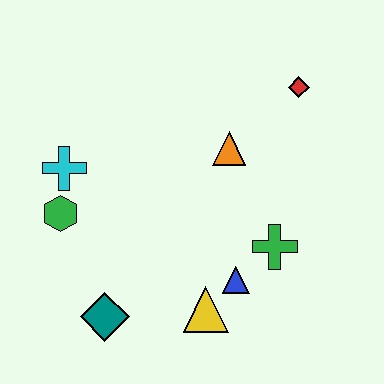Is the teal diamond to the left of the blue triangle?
Yes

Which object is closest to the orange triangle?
The red diamond is closest to the orange triangle.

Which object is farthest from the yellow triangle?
The red diamond is farthest from the yellow triangle.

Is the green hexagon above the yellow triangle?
Yes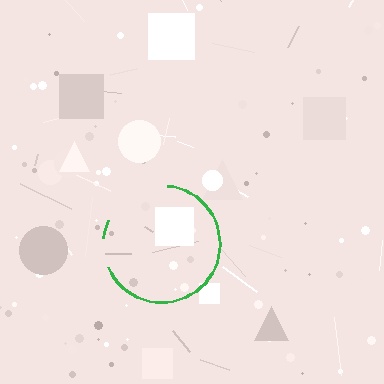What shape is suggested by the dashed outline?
The dashed outline suggests a circle.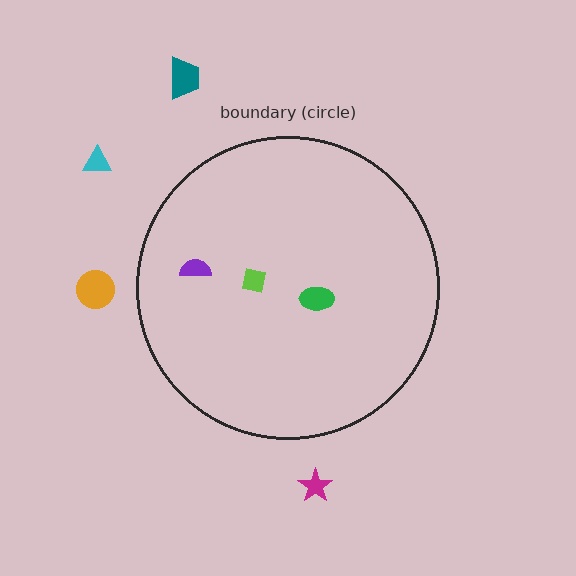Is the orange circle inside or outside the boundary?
Outside.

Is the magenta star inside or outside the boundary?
Outside.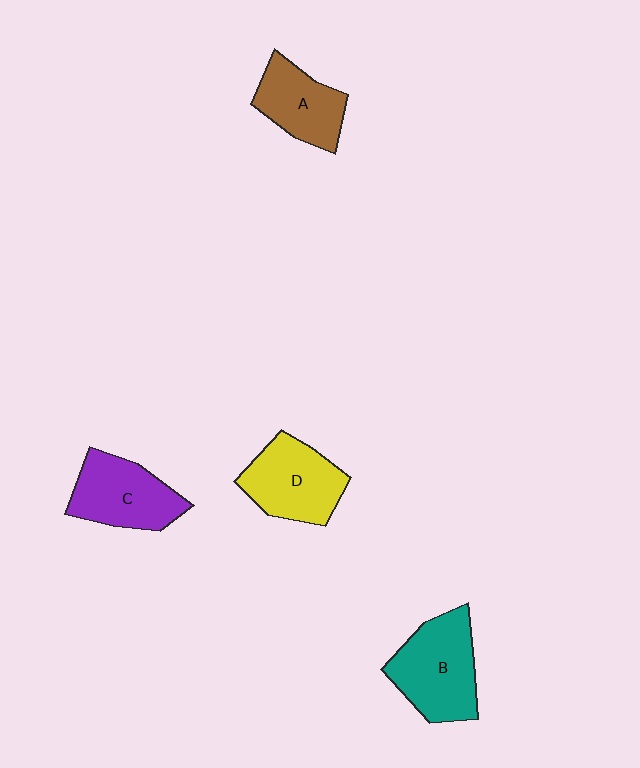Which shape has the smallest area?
Shape A (brown).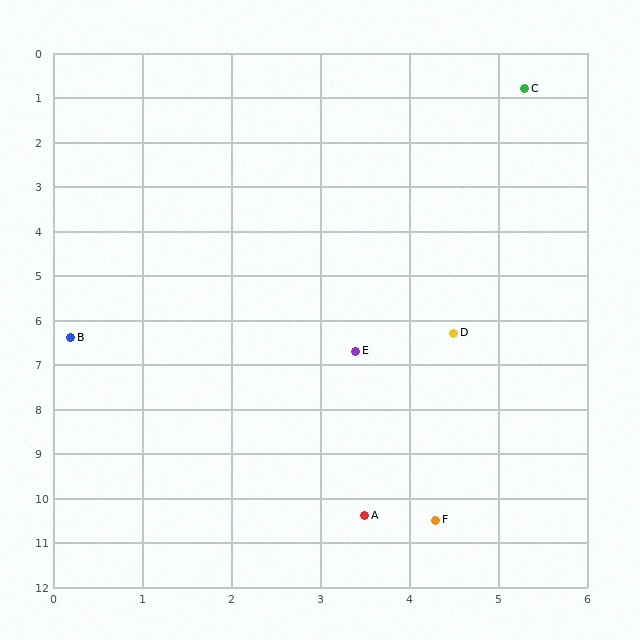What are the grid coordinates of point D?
Point D is at approximately (4.5, 6.3).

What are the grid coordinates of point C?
Point C is at approximately (5.3, 0.8).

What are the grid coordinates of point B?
Point B is at approximately (0.2, 6.4).